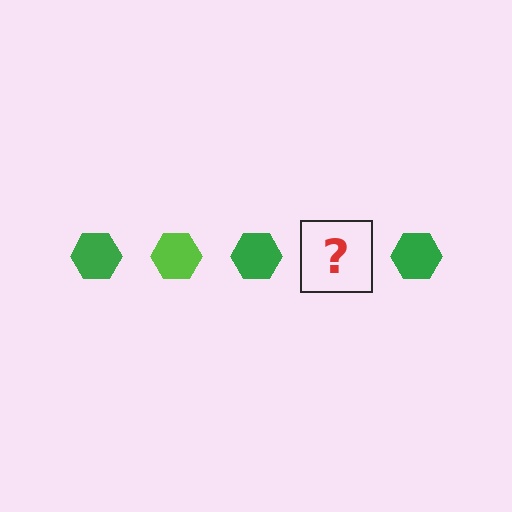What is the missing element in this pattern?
The missing element is a lime hexagon.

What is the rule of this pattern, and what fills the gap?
The rule is that the pattern cycles through green, lime hexagons. The gap should be filled with a lime hexagon.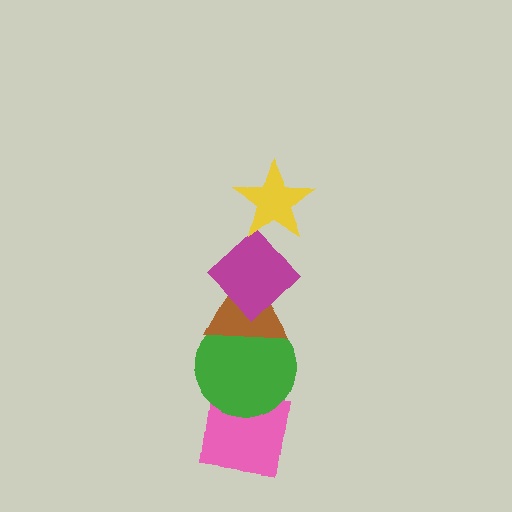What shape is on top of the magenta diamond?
The yellow star is on top of the magenta diamond.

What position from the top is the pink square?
The pink square is 5th from the top.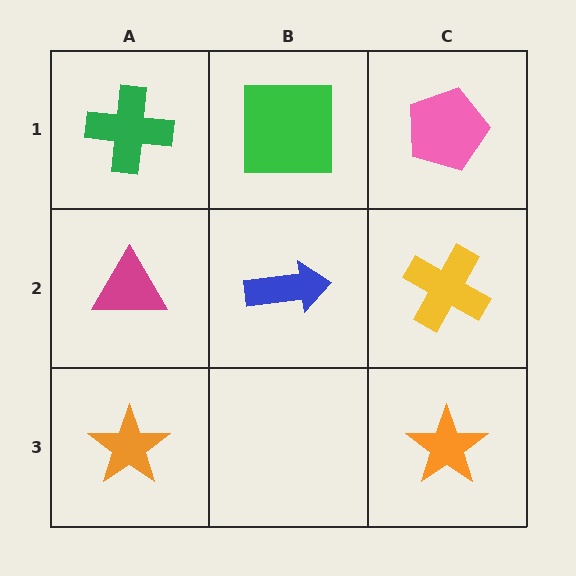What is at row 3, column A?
An orange star.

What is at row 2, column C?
A yellow cross.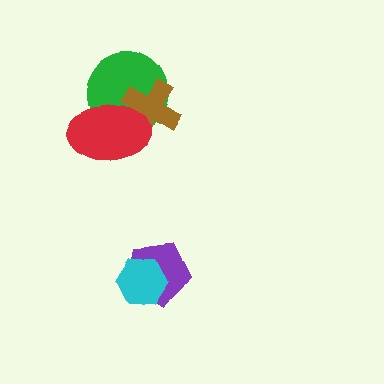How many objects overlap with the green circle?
2 objects overlap with the green circle.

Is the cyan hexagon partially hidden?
No, no other shape covers it.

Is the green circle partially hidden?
Yes, it is partially covered by another shape.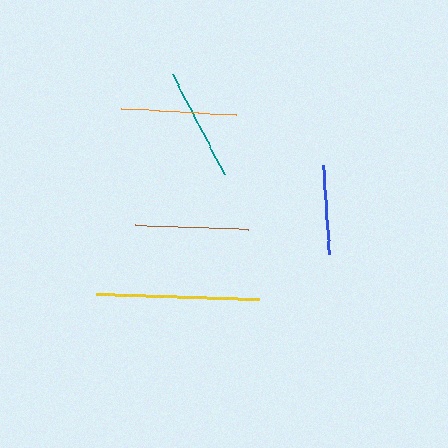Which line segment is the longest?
The yellow line is the longest at approximately 163 pixels.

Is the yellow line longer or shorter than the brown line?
The yellow line is longer than the brown line.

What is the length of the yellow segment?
The yellow segment is approximately 163 pixels long.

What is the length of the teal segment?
The teal segment is approximately 112 pixels long.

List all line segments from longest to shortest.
From longest to shortest: yellow, orange, brown, teal, blue.